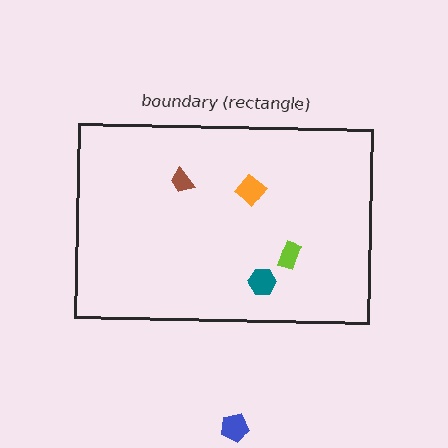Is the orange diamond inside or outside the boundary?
Inside.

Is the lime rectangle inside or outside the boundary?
Inside.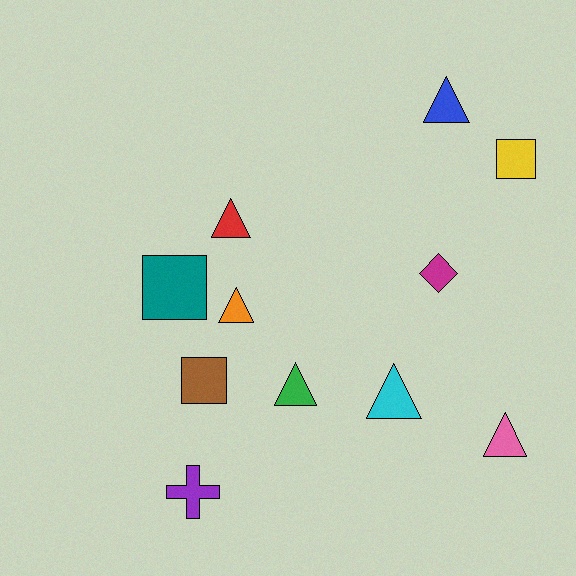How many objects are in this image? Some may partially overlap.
There are 11 objects.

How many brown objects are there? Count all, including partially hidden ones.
There is 1 brown object.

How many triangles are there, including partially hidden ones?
There are 6 triangles.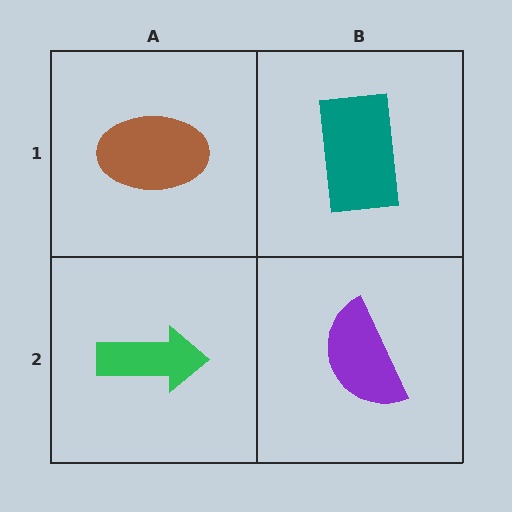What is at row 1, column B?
A teal rectangle.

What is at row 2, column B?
A purple semicircle.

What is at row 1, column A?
A brown ellipse.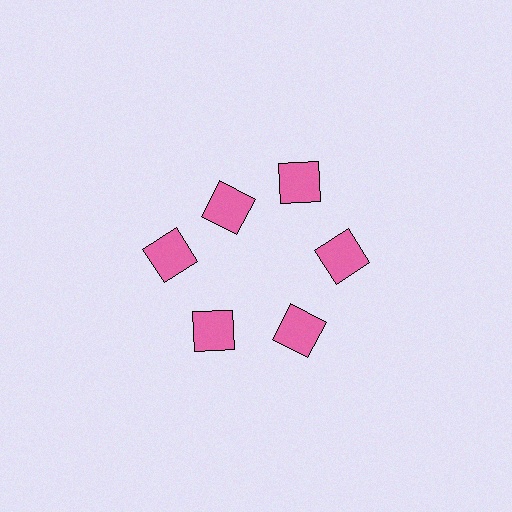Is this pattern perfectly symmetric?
No. The 6 pink squares are arranged in a ring, but one element near the 11 o'clock position is pulled inward toward the center, breaking the 6-fold rotational symmetry.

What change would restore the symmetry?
The symmetry would be restored by moving it outward, back onto the ring so that all 6 squares sit at equal angles and equal distance from the center.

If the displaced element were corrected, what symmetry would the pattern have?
It would have 6-fold rotational symmetry — the pattern would map onto itself every 60 degrees.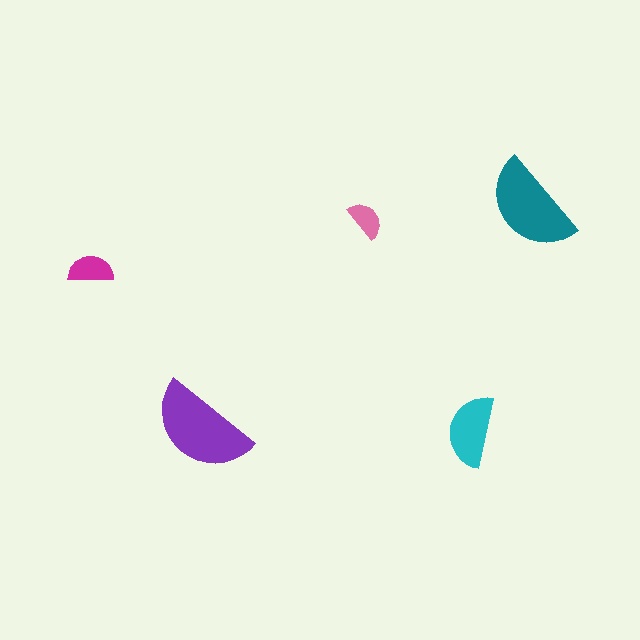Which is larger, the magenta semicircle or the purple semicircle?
The purple one.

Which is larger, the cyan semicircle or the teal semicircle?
The teal one.